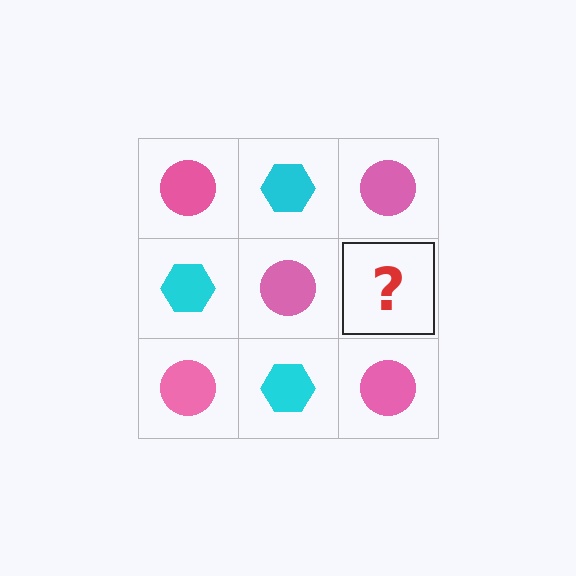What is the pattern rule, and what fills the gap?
The rule is that it alternates pink circle and cyan hexagon in a checkerboard pattern. The gap should be filled with a cyan hexagon.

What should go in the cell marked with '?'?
The missing cell should contain a cyan hexagon.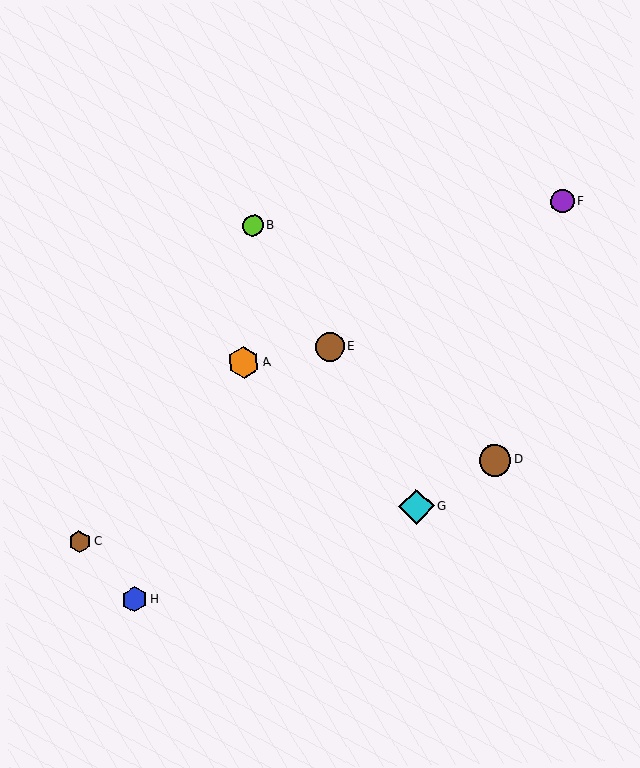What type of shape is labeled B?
Shape B is a lime circle.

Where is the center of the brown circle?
The center of the brown circle is at (330, 346).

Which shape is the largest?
The cyan diamond (labeled G) is the largest.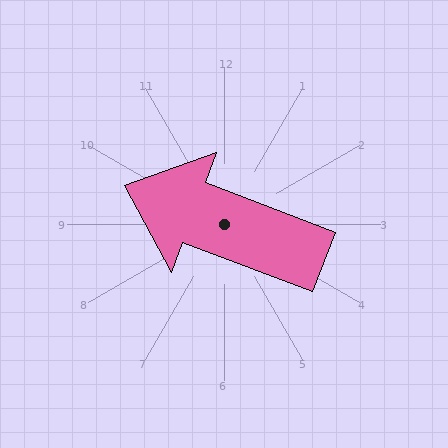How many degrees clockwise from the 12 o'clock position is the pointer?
Approximately 291 degrees.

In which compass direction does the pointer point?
West.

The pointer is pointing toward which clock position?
Roughly 10 o'clock.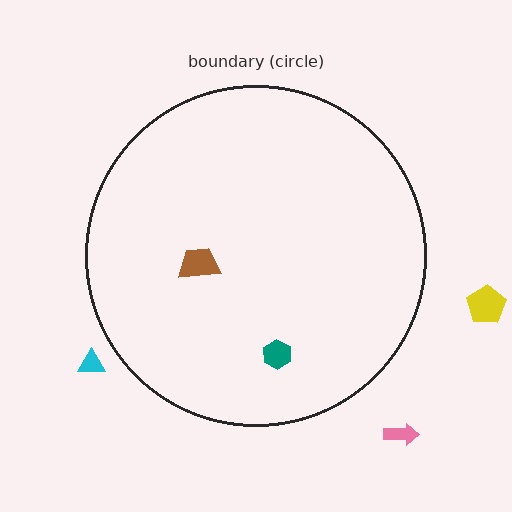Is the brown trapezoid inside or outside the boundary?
Inside.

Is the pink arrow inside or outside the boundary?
Outside.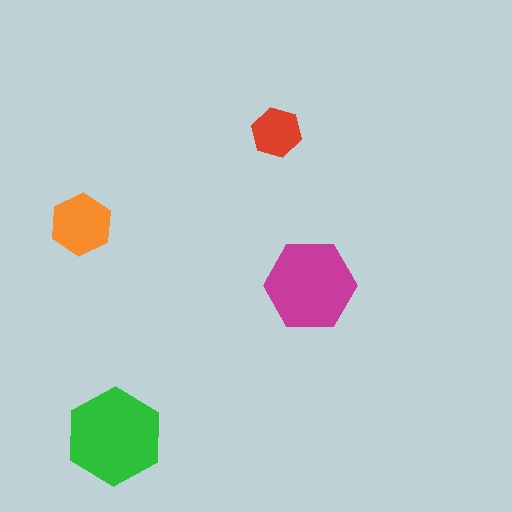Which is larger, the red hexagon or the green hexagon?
The green one.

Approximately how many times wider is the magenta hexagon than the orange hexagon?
About 1.5 times wider.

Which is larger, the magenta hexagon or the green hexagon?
The green one.